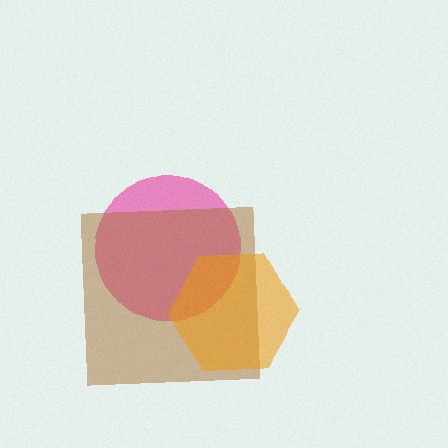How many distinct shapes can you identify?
There are 3 distinct shapes: a pink circle, a brown square, an orange hexagon.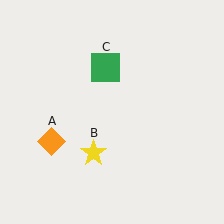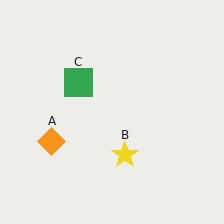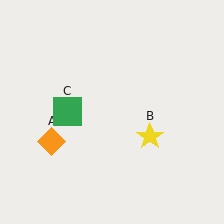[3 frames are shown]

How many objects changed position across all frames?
2 objects changed position: yellow star (object B), green square (object C).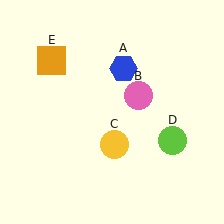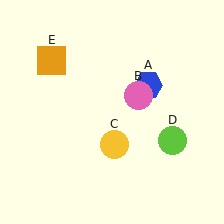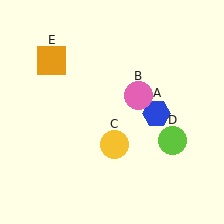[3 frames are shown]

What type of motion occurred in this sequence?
The blue hexagon (object A) rotated clockwise around the center of the scene.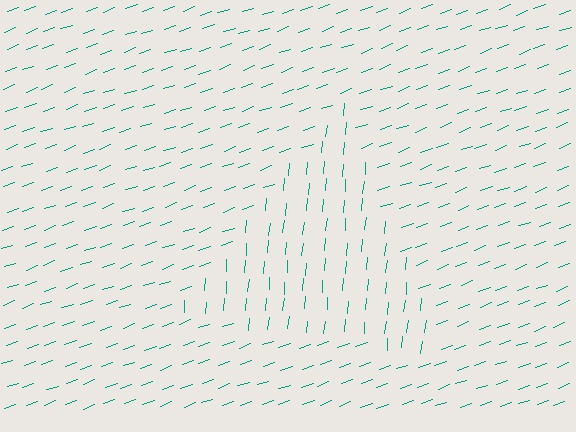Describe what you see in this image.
The image is filled with small teal line segments. A triangle region in the image has lines oriented differently from the surrounding lines, creating a visible texture boundary.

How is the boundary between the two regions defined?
The boundary is defined purely by a change in line orientation (approximately 66 degrees difference). All lines are the same color and thickness.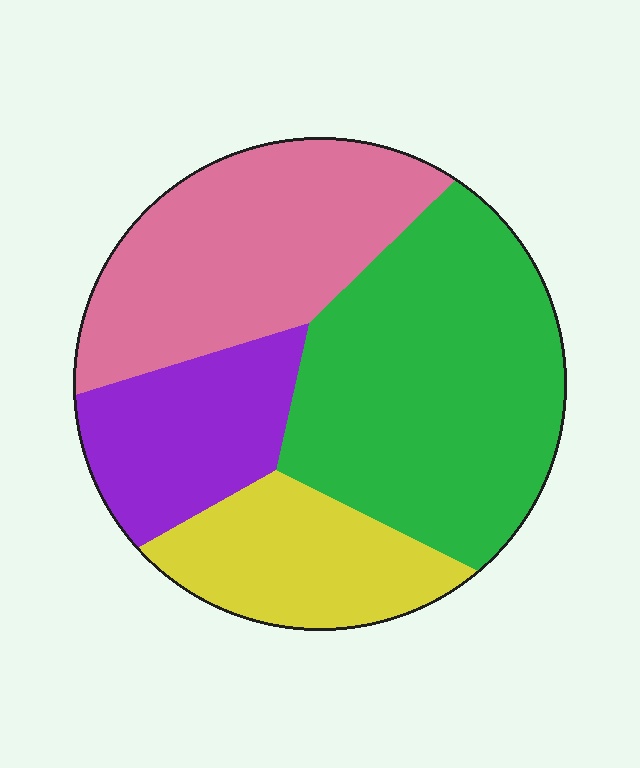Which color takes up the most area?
Green, at roughly 40%.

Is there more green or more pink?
Green.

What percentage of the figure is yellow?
Yellow takes up about one sixth (1/6) of the figure.